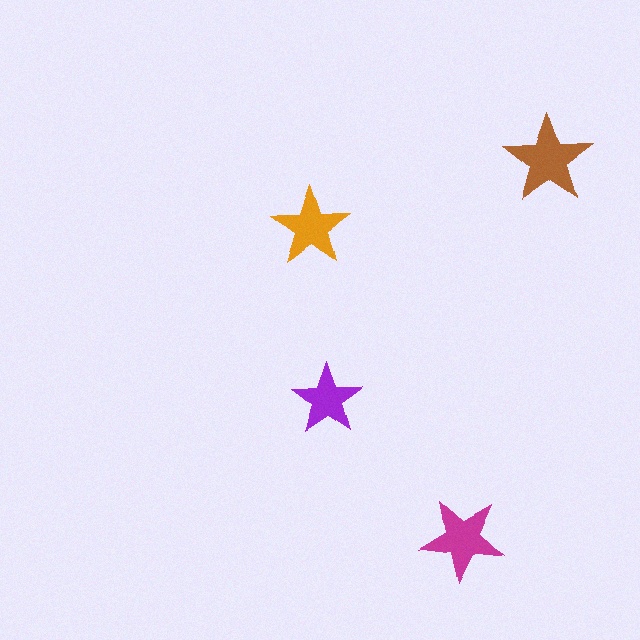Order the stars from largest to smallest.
the brown one, the magenta one, the orange one, the purple one.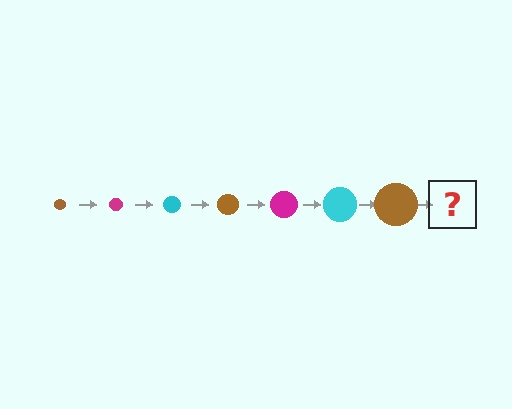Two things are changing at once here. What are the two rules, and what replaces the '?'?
The two rules are that the circle grows larger each step and the color cycles through brown, magenta, and cyan. The '?' should be a magenta circle, larger than the previous one.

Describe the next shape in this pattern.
It should be a magenta circle, larger than the previous one.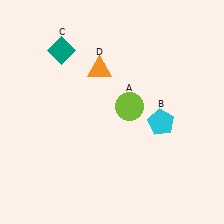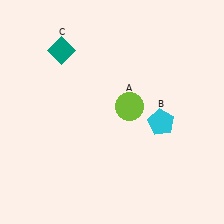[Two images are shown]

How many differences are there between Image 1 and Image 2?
There is 1 difference between the two images.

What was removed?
The orange triangle (D) was removed in Image 2.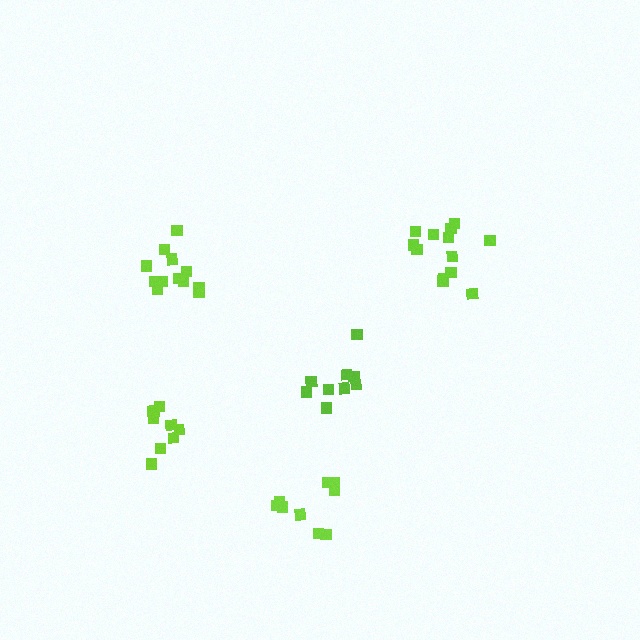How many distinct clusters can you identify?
There are 5 distinct clusters.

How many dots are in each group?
Group 1: 13 dots, Group 2: 9 dots, Group 3: 9 dots, Group 4: 9 dots, Group 5: 13 dots (53 total).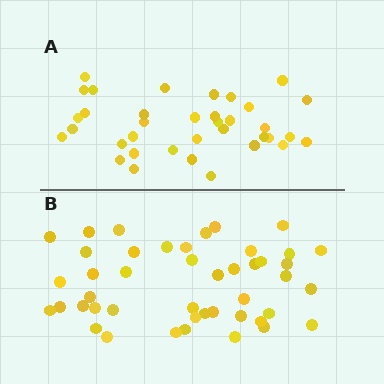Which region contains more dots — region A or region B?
Region B (the bottom region) has more dots.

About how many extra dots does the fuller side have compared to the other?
Region B has roughly 8 or so more dots than region A.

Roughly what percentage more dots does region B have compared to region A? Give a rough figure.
About 25% more.